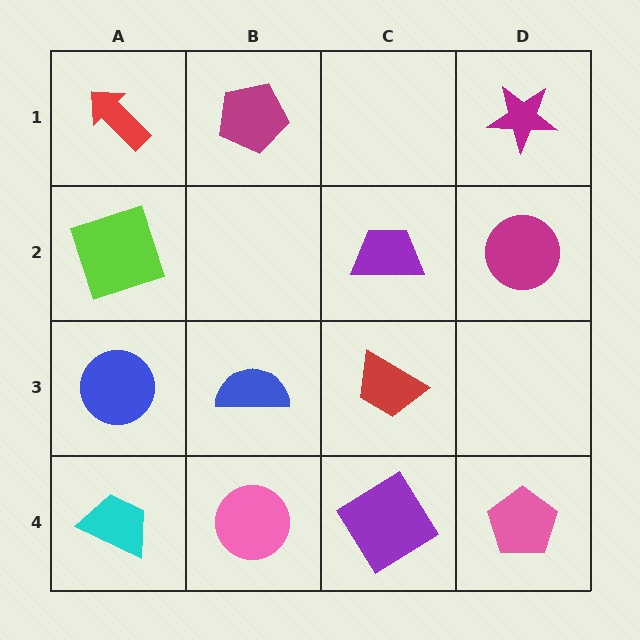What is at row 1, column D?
A magenta star.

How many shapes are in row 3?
3 shapes.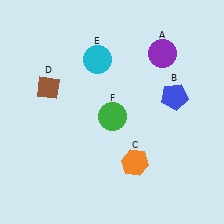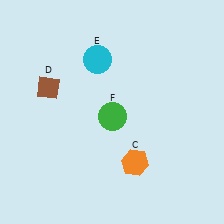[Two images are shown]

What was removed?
The purple circle (A), the blue pentagon (B) were removed in Image 2.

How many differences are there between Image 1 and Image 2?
There are 2 differences between the two images.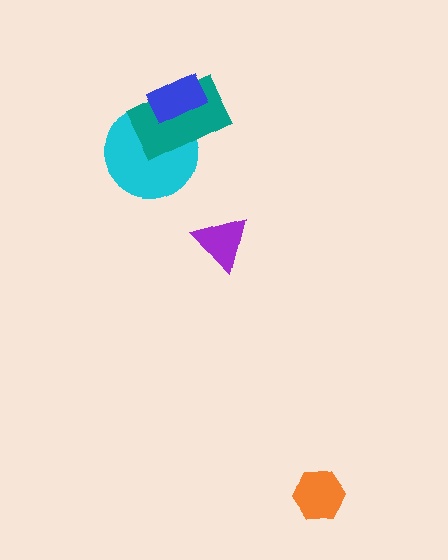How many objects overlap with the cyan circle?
2 objects overlap with the cyan circle.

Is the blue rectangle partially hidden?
No, no other shape covers it.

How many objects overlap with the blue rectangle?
2 objects overlap with the blue rectangle.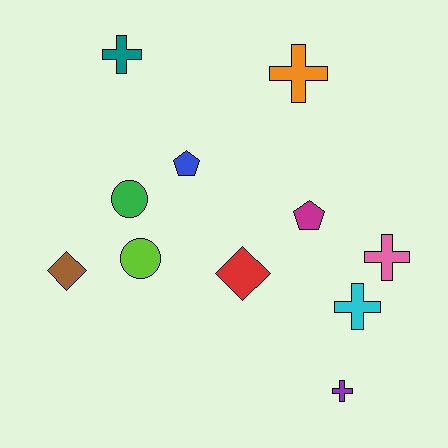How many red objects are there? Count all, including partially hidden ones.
There is 1 red object.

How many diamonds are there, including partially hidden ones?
There are 2 diamonds.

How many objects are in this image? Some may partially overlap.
There are 11 objects.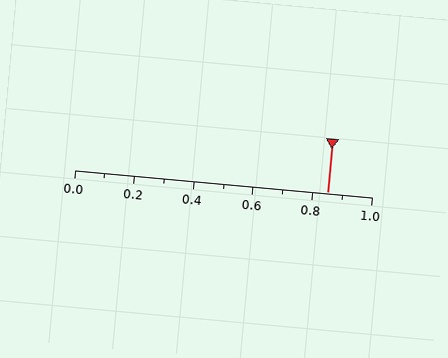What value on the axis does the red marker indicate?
The marker indicates approximately 0.85.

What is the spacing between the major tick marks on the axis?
The major ticks are spaced 0.2 apart.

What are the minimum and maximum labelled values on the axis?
The axis runs from 0.0 to 1.0.